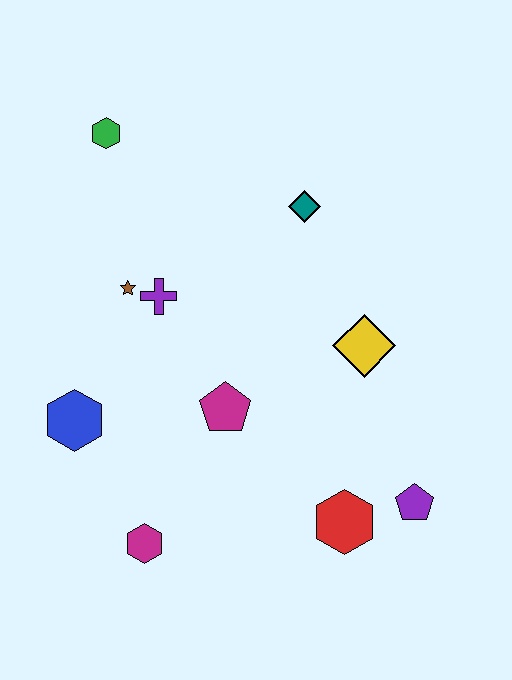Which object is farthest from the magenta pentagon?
The green hexagon is farthest from the magenta pentagon.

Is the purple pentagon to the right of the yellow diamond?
Yes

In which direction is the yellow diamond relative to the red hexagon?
The yellow diamond is above the red hexagon.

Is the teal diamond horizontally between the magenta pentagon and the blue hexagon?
No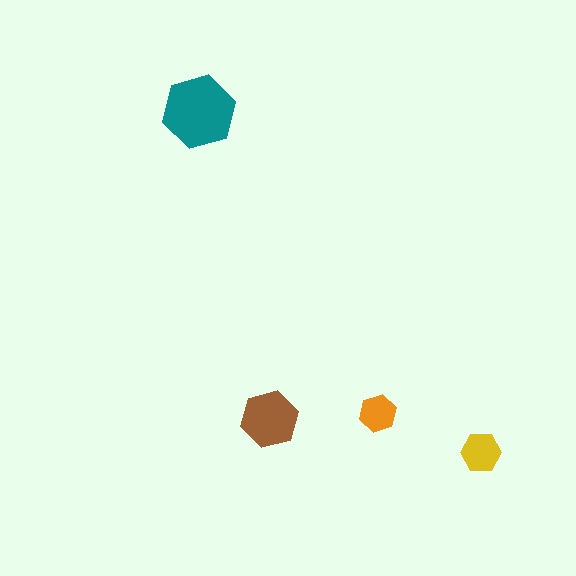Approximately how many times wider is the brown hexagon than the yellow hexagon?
About 1.5 times wider.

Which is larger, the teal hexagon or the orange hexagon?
The teal one.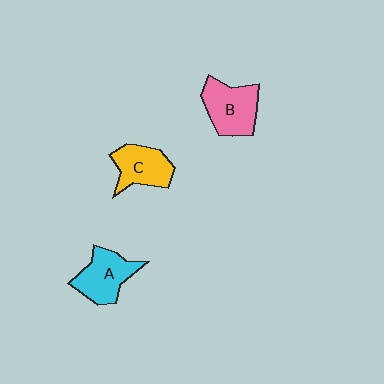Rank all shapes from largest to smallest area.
From largest to smallest: B (pink), A (cyan), C (yellow).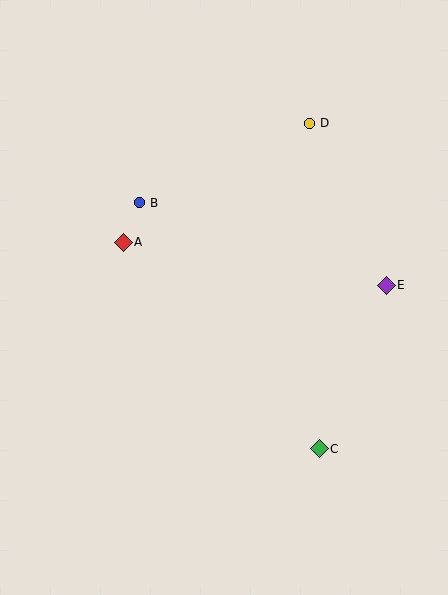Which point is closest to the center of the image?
Point A at (123, 242) is closest to the center.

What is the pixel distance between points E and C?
The distance between E and C is 177 pixels.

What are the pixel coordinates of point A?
Point A is at (123, 242).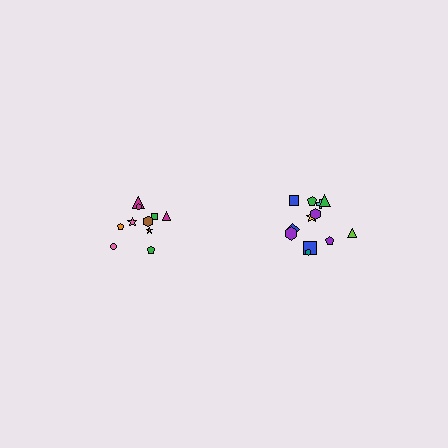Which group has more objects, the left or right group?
The right group.